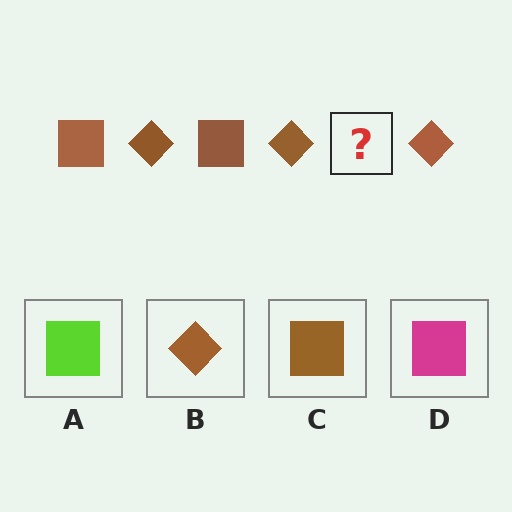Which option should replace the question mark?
Option C.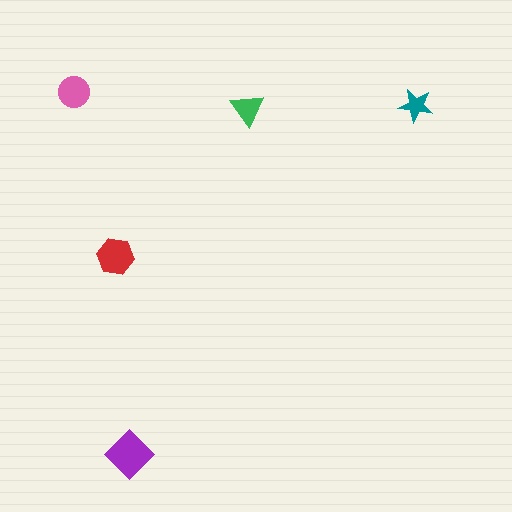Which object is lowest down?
The purple diamond is bottommost.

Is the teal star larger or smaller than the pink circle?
Smaller.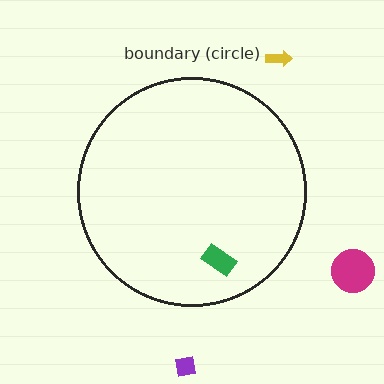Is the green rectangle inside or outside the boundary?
Inside.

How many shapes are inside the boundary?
1 inside, 3 outside.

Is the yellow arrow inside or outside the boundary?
Outside.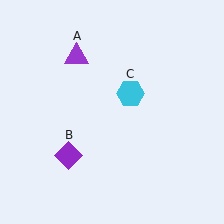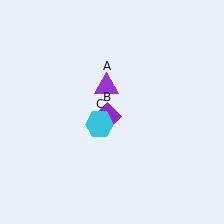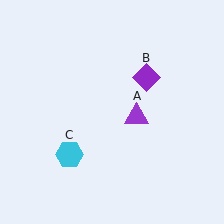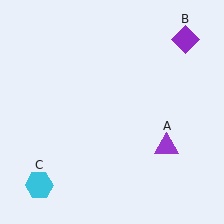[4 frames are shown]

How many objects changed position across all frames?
3 objects changed position: purple triangle (object A), purple diamond (object B), cyan hexagon (object C).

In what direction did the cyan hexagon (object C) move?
The cyan hexagon (object C) moved down and to the left.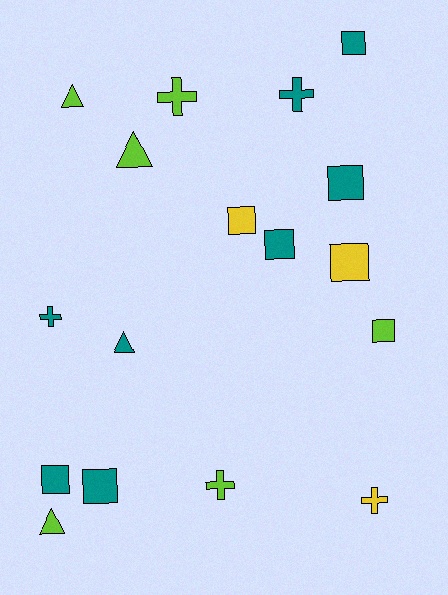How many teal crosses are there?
There are 2 teal crosses.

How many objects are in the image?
There are 17 objects.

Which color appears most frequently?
Teal, with 8 objects.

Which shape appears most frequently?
Square, with 8 objects.